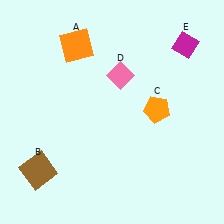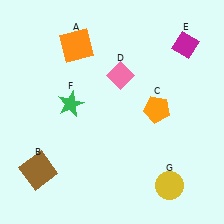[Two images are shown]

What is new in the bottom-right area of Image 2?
A yellow circle (G) was added in the bottom-right area of Image 2.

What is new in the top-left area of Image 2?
A green star (F) was added in the top-left area of Image 2.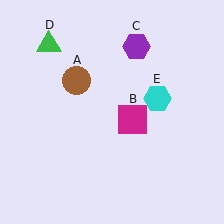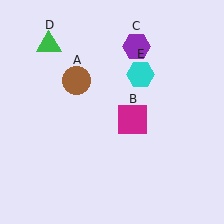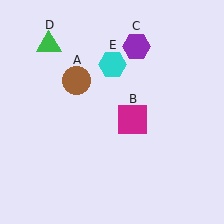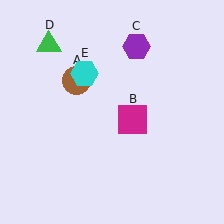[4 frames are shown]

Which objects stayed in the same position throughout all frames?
Brown circle (object A) and magenta square (object B) and purple hexagon (object C) and green triangle (object D) remained stationary.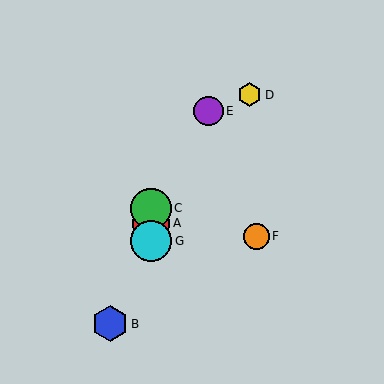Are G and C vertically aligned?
Yes, both are at x≈151.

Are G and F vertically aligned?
No, G is at x≈151 and F is at x≈256.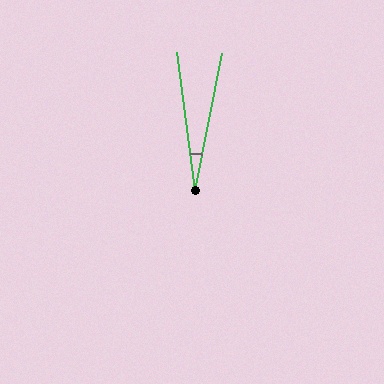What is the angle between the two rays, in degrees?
Approximately 18 degrees.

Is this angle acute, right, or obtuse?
It is acute.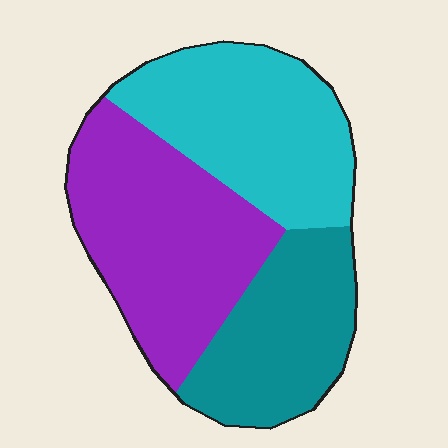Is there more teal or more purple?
Purple.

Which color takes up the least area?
Teal, at roughly 25%.